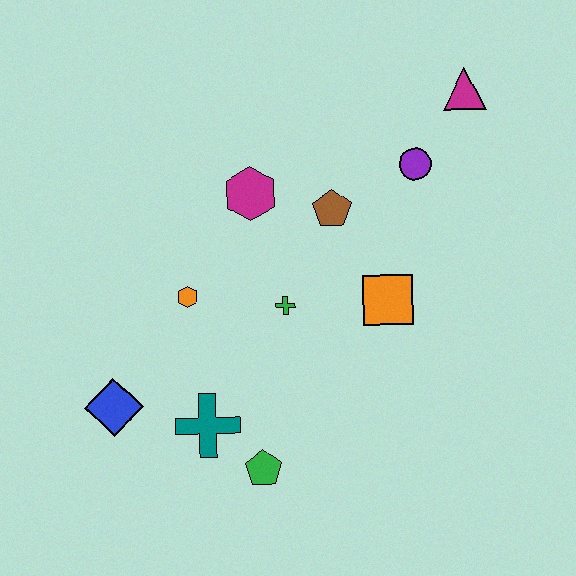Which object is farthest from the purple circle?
The blue diamond is farthest from the purple circle.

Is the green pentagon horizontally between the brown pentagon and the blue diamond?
Yes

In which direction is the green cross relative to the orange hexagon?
The green cross is to the right of the orange hexagon.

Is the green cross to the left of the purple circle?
Yes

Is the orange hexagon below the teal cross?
No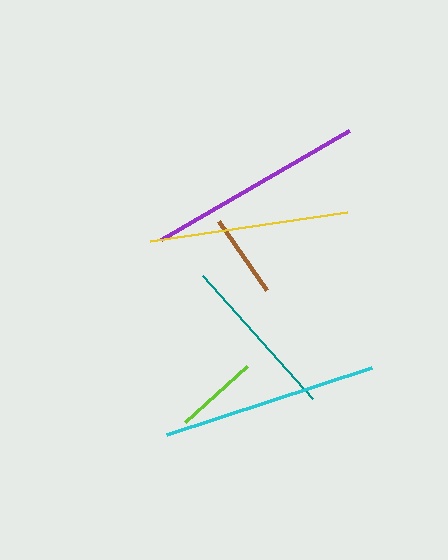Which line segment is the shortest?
The lime line is the shortest at approximately 84 pixels.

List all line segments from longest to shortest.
From longest to shortest: purple, cyan, yellow, teal, brown, lime.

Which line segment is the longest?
The purple line is the longest at approximately 217 pixels.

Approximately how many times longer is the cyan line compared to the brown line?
The cyan line is approximately 2.6 times the length of the brown line.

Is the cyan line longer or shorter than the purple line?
The purple line is longer than the cyan line.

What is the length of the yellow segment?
The yellow segment is approximately 199 pixels long.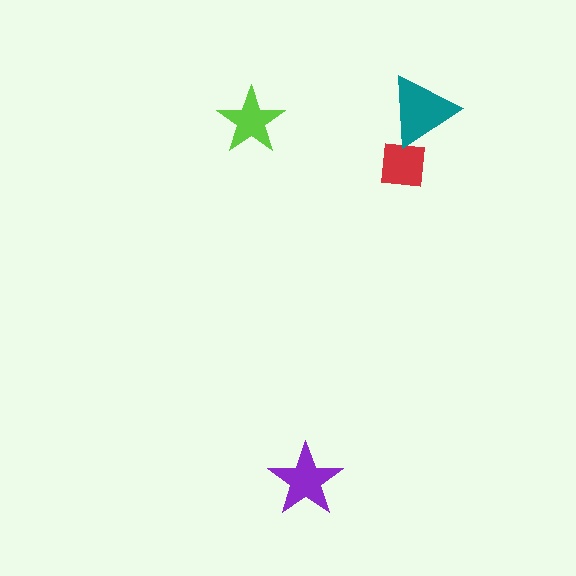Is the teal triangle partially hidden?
No, no other shape covers it.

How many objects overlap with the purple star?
0 objects overlap with the purple star.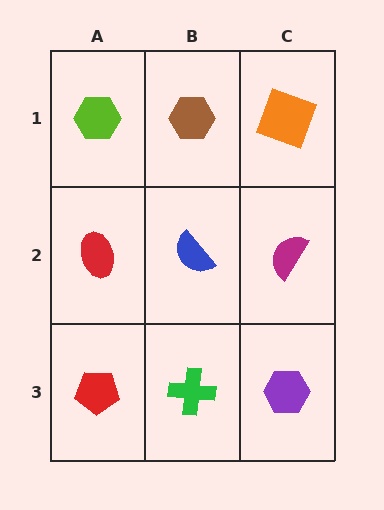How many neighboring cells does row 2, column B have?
4.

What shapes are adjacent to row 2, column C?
An orange square (row 1, column C), a purple hexagon (row 3, column C), a blue semicircle (row 2, column B).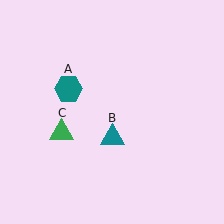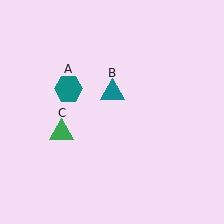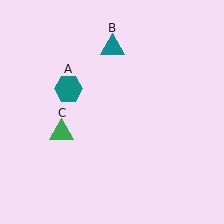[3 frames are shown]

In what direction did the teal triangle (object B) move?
The teal triangle (object B) moved up.